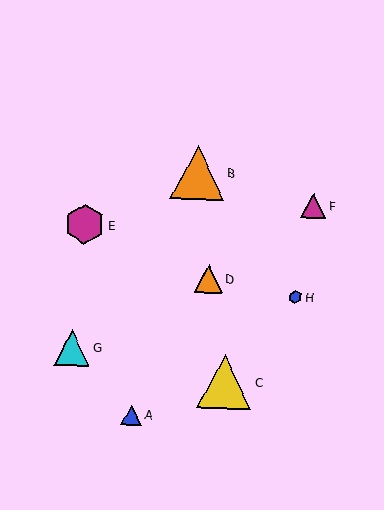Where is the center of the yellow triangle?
The center of the yellow triangle is at (225, 382).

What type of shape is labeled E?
Shape E is a magenta hexagon.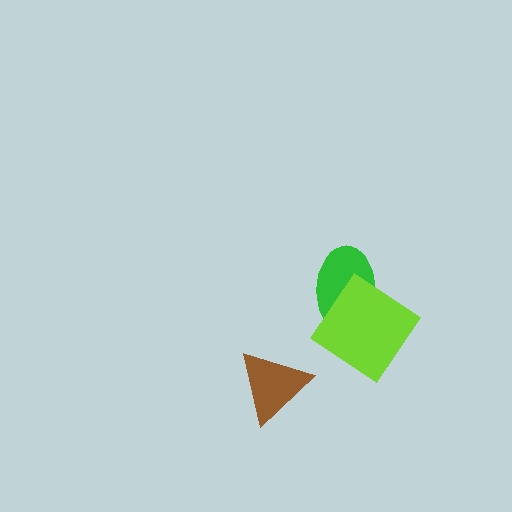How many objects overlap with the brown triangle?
0 objects overlap with the brown triangle.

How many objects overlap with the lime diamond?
1 object overlaps with the lime diamond.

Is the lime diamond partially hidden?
No, no other shape covers it.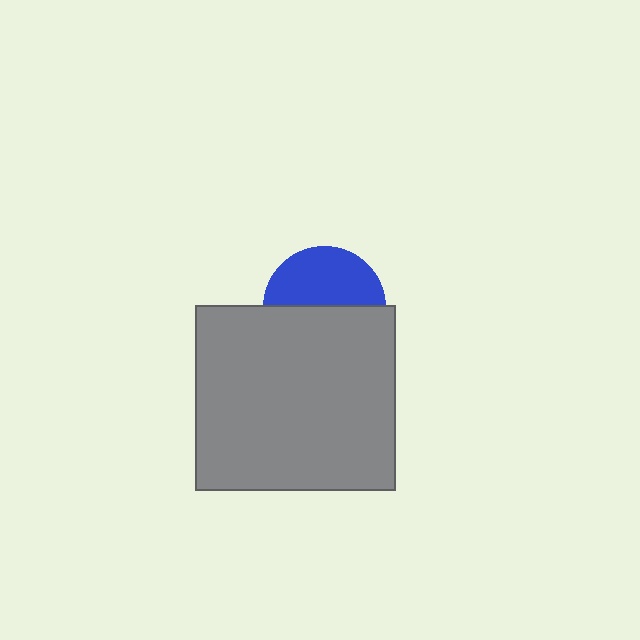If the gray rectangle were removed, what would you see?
You would see the complete blue circle.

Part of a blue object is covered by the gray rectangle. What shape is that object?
It is a circle.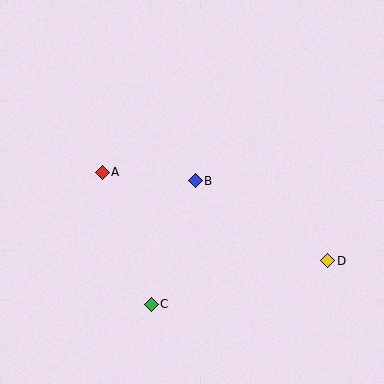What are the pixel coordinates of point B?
Point B is at (195, 181).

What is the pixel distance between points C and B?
The distance between C and B is 131 pixels.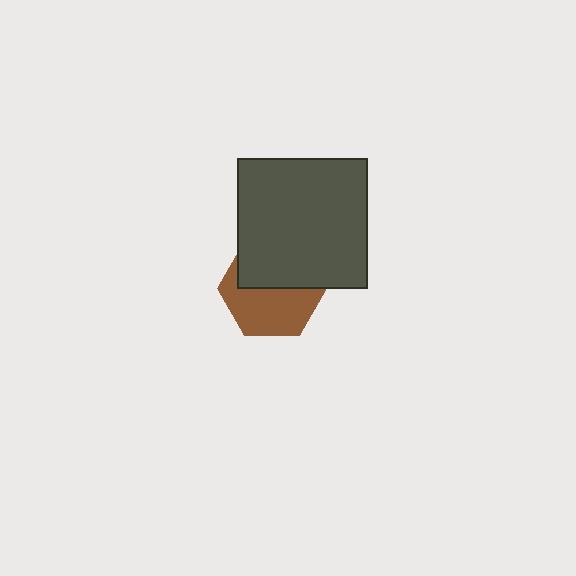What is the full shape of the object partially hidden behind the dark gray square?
The partially hidden object is a brown hexagon.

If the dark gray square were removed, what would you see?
You would see the complete brown hexagon.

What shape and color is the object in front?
The object in front is a dark gray square.